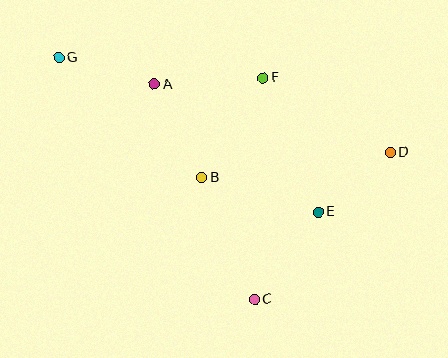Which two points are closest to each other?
Points D and E are closest to each other.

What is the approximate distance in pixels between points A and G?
The distance between A and G is approximately 100 pixels.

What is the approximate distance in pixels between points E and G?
The distance between E and G is approximately 302 pixels.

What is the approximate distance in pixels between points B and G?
The distance between B and G is approximately 187 pixels.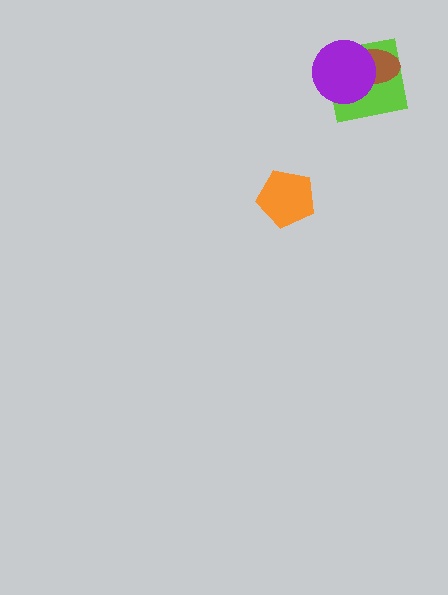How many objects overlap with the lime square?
2 objects overlap with the lime square.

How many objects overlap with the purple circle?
2 objects overlap with the purple circle.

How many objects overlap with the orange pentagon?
0 objects overlap with the orange pentagon.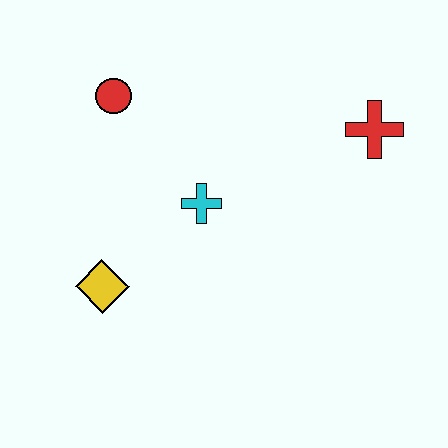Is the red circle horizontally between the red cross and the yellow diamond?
Yes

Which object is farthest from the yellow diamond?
The red cross is farthest from the yellow diamond.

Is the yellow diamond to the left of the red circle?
Yes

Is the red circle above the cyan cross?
Yes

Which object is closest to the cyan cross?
The yellow diamond is closest to the cyan cross.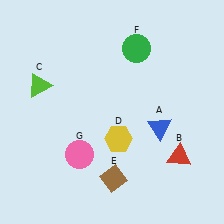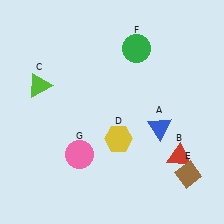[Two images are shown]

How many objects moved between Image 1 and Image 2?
1 object moved between the two images.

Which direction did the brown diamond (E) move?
The brown diamond (E) moved right.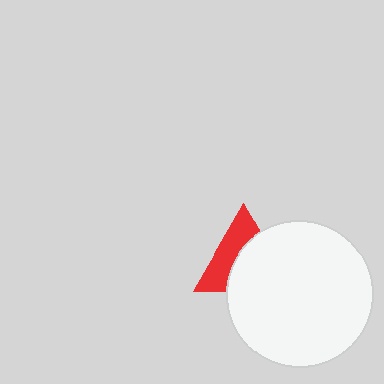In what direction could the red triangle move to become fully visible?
The red triangle could move toward the upper-left. That would shift it out from behind the white circle entirely.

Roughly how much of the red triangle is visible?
About half of it is visible (roughly 46%).